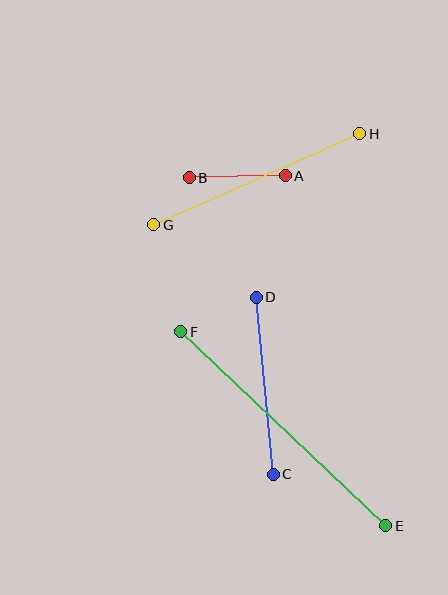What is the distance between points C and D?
The distance is approximately 178 pixels.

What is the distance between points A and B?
The distance is approximately 96 pixels.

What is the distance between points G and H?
The distance is approximately 225 pixels.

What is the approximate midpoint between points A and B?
The midpoint is at approximately (237, 177) pixels.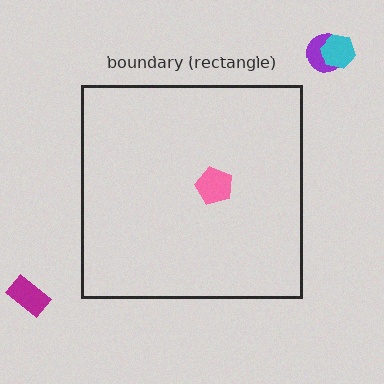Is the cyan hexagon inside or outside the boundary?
Outside.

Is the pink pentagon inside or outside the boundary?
Inside.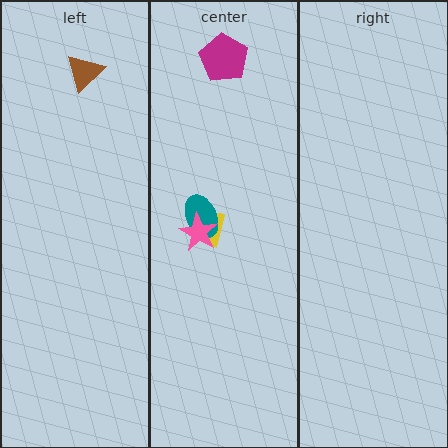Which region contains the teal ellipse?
The center region.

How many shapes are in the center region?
4.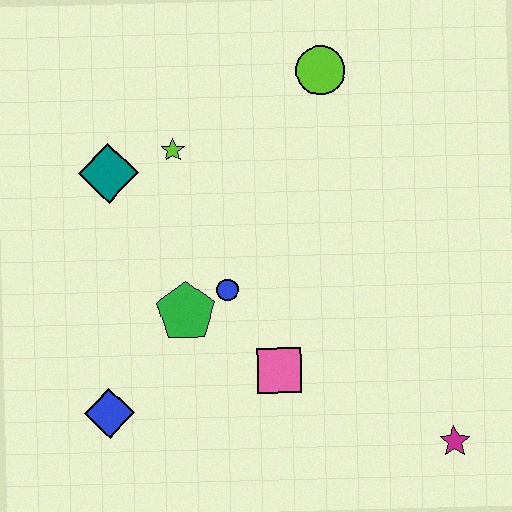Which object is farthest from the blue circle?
The magenta star is farthest from the blue circle.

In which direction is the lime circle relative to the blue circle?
The lime circle is above the blue circle.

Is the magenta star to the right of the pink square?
Yes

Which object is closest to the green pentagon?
The blue circle is closest to the green pentagon.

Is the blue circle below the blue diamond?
No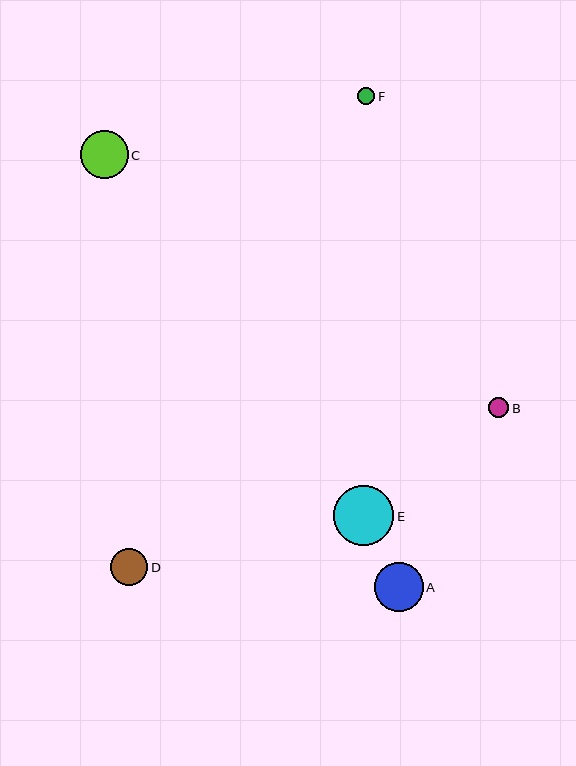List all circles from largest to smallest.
From largest to smallest: E, A, C, D, B, F.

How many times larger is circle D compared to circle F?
Circle D is approximately 2.2 times the size of circle F.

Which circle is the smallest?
Circle F is the smallest with a size of approximately 17 pixels.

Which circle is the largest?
Circle E is the largest with a size of approximately 60 pixels.